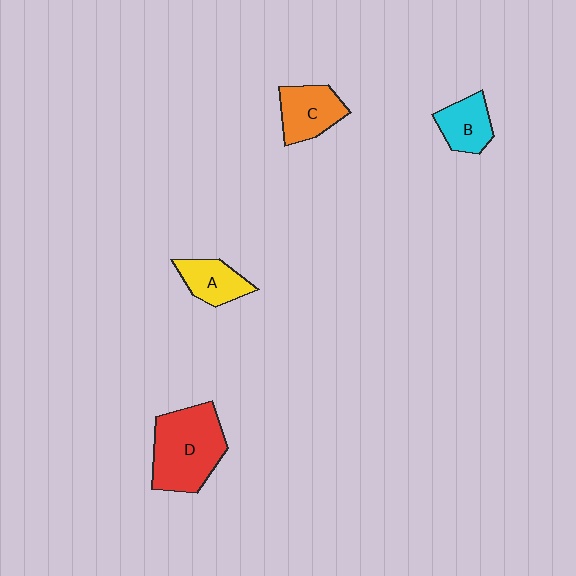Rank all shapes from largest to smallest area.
From largest to smallest: D (red), C (orange), A (yellow), B (cyan).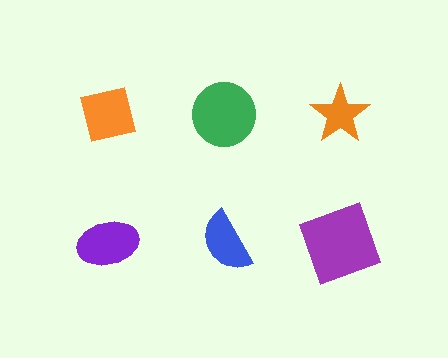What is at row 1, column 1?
An orange square.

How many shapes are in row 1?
3 shapes.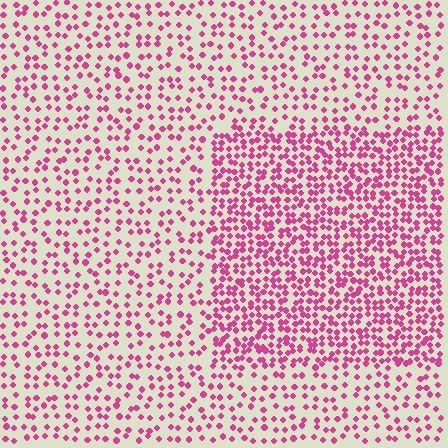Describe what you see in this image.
The image contains small magenta elements arranged at two different densities. A rectangle-shaped region is visible where the elements are more densely packed than the surrounding area.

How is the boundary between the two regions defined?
The boundary is defined by a change in element density (approximately 2.0x ratio). All elements are the same color, size, and shape.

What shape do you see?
I see a rectangle.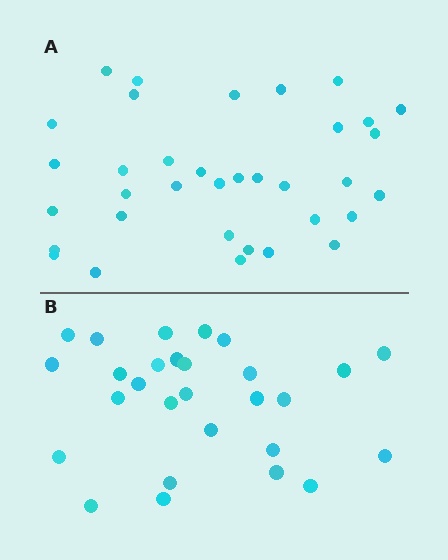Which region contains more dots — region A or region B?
Region A (the top region) has more dots.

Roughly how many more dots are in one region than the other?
Region A has roughly 8 or so more dots than region B.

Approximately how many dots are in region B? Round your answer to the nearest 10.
About 30 dots. (The exact count is 28, which rounds to 30.)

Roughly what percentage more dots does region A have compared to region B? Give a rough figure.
About 25% more.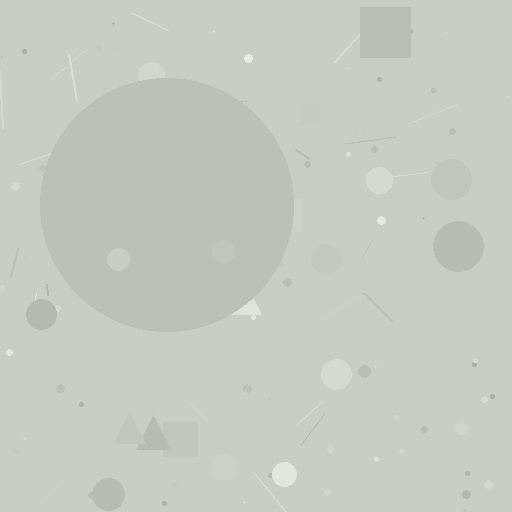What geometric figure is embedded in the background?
A circle is embedded in the background.